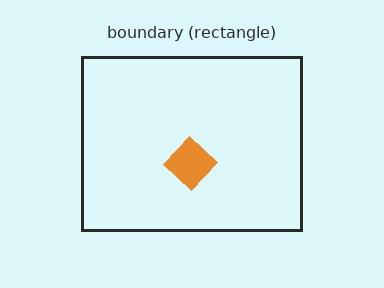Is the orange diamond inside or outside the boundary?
Inside.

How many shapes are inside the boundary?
1 inside, 0 outside.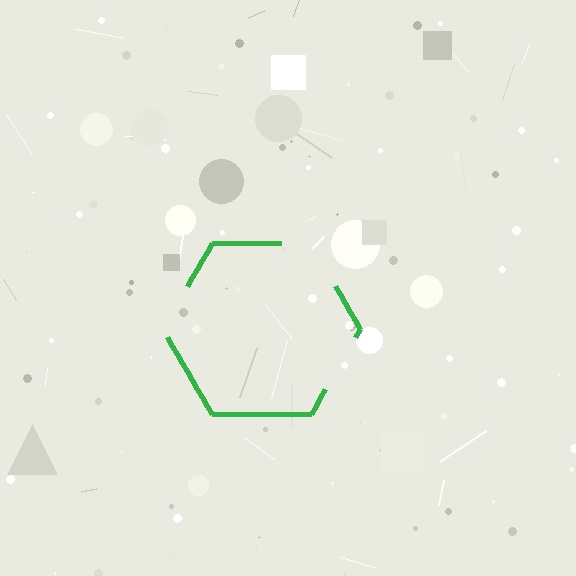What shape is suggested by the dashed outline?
The dashed outline suggests a hexagon.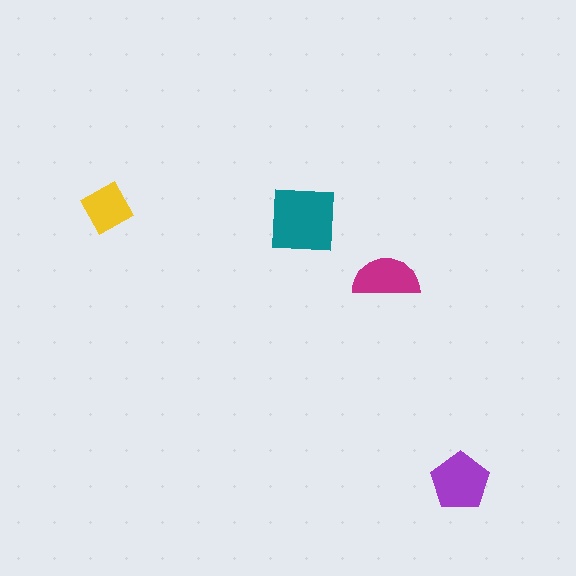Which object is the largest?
The teal square.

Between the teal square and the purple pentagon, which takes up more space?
The teal square.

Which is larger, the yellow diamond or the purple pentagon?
The purple pentagon.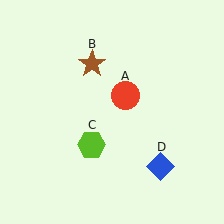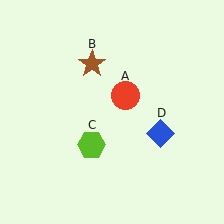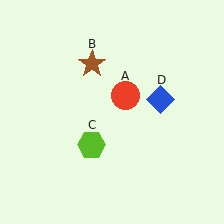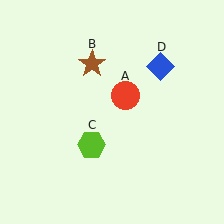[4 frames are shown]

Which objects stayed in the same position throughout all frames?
Red circle (object A) and brown star (object B) and lime hexagon (object C) remained stationary.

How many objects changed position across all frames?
1 object changed position: blue diamond (object D).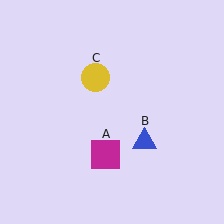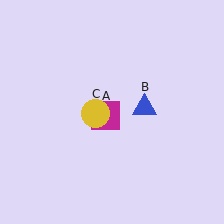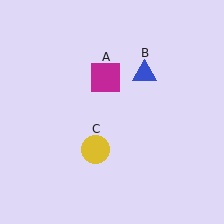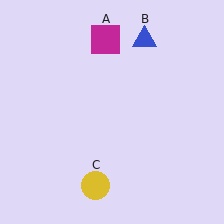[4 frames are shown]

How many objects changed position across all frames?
3 objects changed position: magenta square (object A), blue triangle (object B), yellow circle (object C).